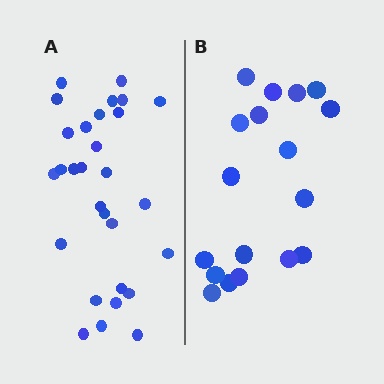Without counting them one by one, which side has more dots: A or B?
Region A (the left region) has more dots.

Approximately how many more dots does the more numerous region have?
Region A has roughly 12 or so more dots than region B.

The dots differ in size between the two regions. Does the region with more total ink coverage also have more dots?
No. Region B has more total ink coverage because its dots are larger, but region A actually contains more individual dots. Total area can be misleading — the number of items is what matters here.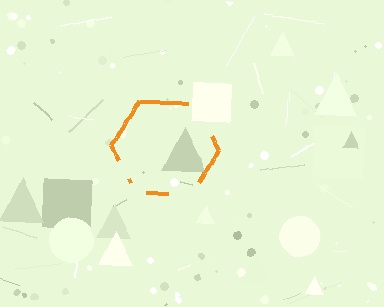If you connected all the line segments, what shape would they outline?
They would outline a hexagon.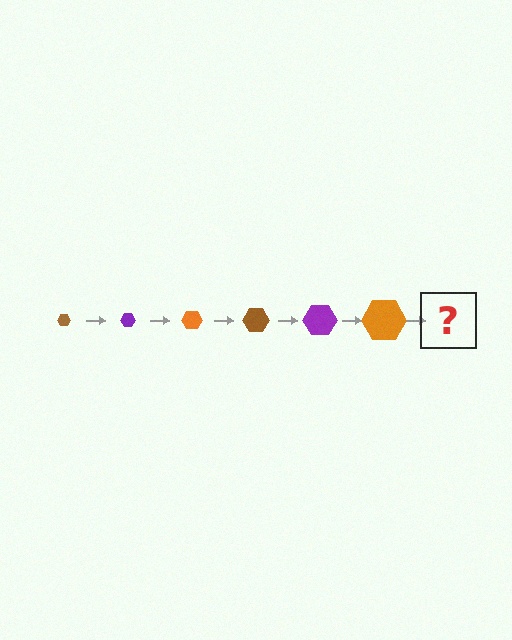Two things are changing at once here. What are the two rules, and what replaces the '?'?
The two rules are that the hexagon grows larger each step and the color cycles through brown, purple, and orange. The '?' should be a brown hexagon, larger than the previous one.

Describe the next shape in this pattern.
It should be a brown hexagon, larger than the previous one.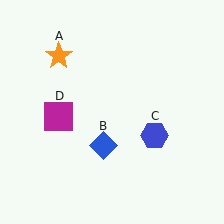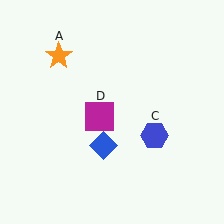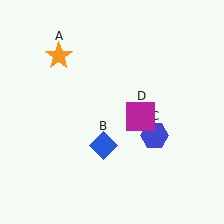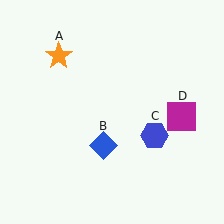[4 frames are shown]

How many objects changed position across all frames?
1 object changed position: magenta square (object D).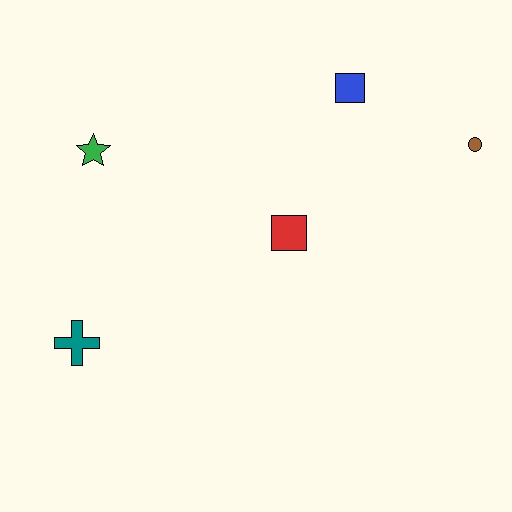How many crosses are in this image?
There is 1 cross.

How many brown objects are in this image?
There is 1 brown object.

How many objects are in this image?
There are 5 objects.